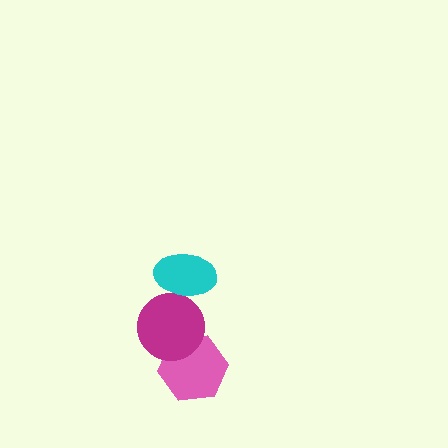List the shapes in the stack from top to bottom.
From top to bottom: the cyan ellipse, the magenta circle, the pink hexagon.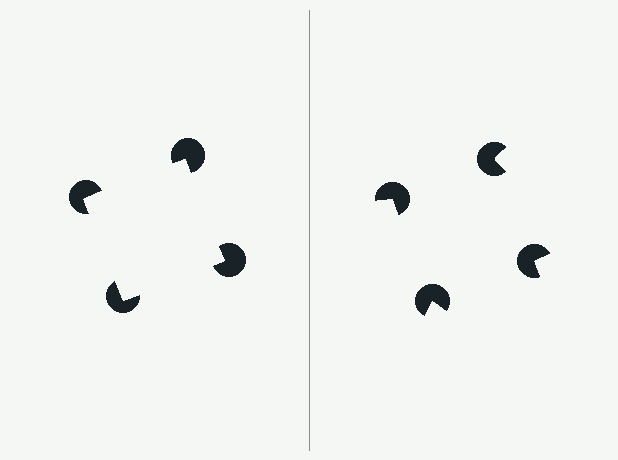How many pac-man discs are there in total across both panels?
8 — 4 on each side.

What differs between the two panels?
The pac-man discs are positioned identically on both sides; only the wedge orientations differ. On the left they align to a square; on the right they are misaligned.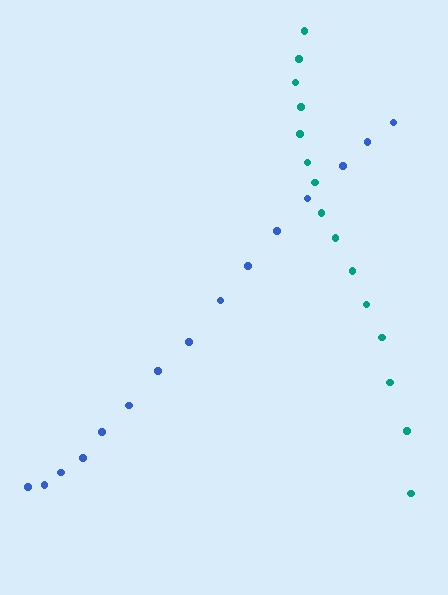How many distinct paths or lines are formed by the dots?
There are 2 distinct paths.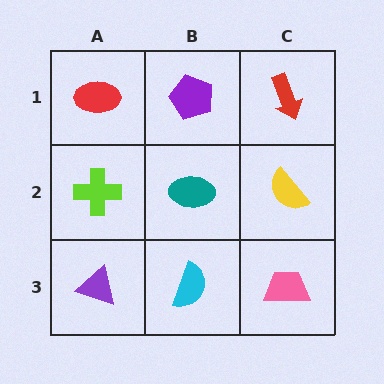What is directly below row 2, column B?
A cyan semicircle.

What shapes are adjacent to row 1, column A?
A lime cross (row 2, column A), a purple pentagon (row 1, column B).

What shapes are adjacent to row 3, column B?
A teal ellipse (row 2, column B), a purple triangle (row 3, column A), a pink trapezoid (row 3, column C).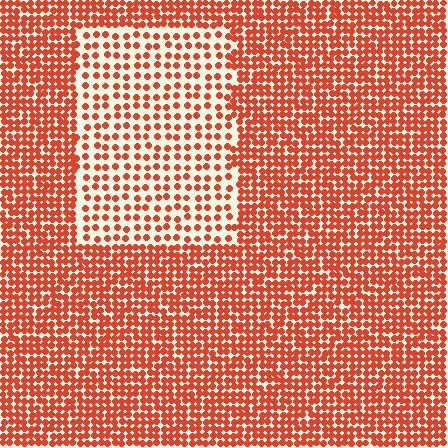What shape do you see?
I see a rectangle.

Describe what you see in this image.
The image contains small red elements arranged at two different densities. A rectangle-shaped region is visible where the elements are less densely packed than the surrounding area.